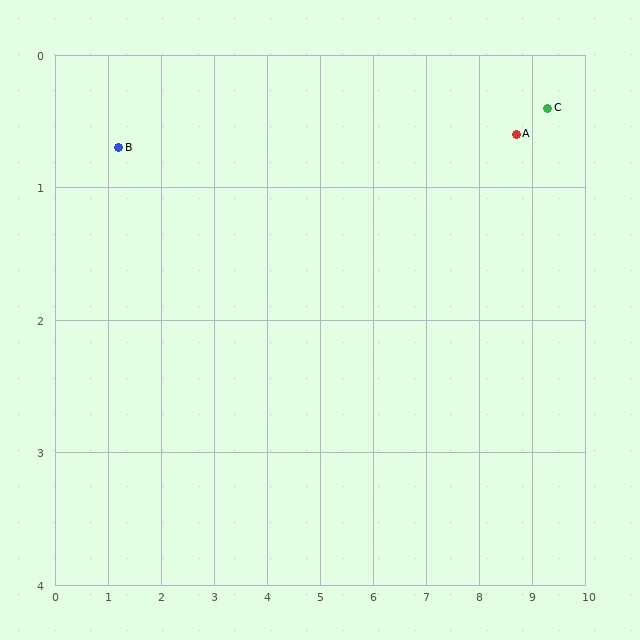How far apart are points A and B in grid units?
Points A and B are about 7.5 grid units apart.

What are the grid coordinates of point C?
Point C is at approximately (9.3, 0.4).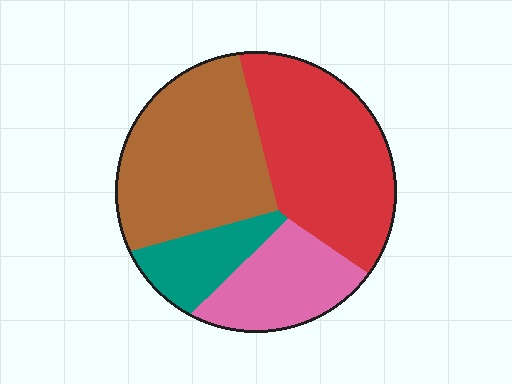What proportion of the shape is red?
Red takes up about one third (1/3) of the shape.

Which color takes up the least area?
Teal, at roughly 10%.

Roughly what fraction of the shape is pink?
Pink takes up less than a quarter of the shape.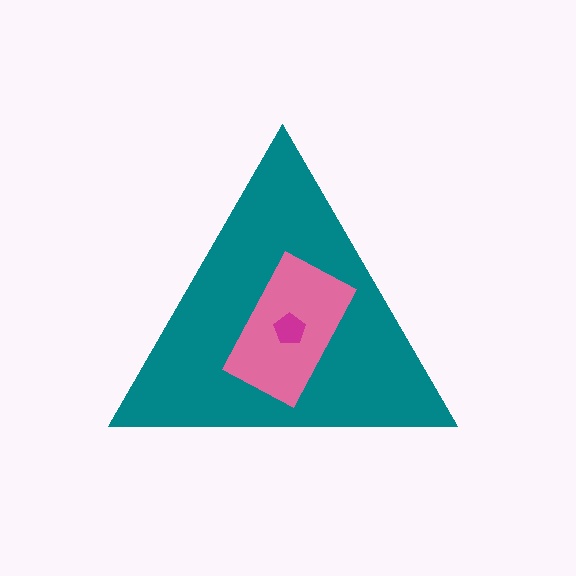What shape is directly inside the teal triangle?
The pink rectangle.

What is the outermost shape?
The teal triangle.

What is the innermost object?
The magenta pentagon.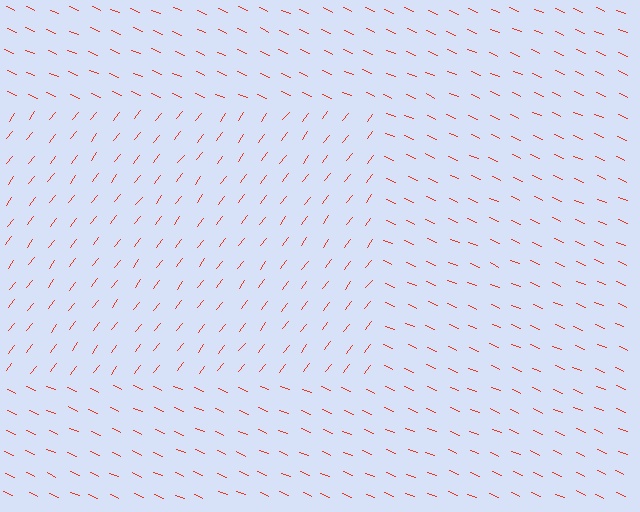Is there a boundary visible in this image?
Yes, there is a texture boundary formed by a change in line orientation.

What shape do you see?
I see a rectangle.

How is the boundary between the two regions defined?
The boundary is defined purely by a change in line orientation (approximately 76 degrees difference). All lines are the same color and thickness.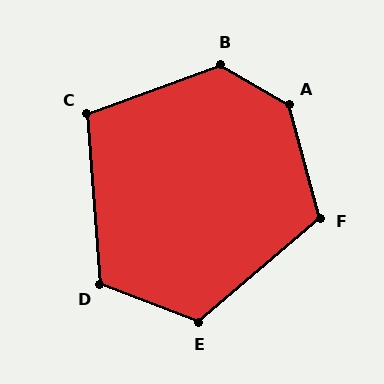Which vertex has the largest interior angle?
A, at approximately 135 degrees.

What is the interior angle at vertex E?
Approximately 118 degrees (obtuse).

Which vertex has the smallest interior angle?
C, at approximately 106 degrees.